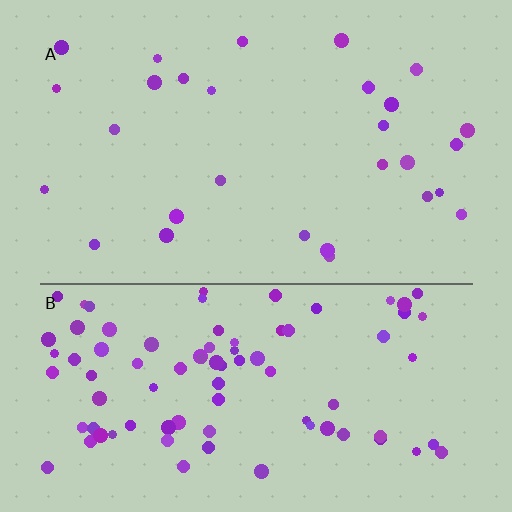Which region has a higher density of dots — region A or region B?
B (the bottom).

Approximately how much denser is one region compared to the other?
Approximately 3.1× — region B over region A.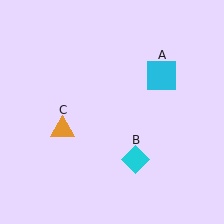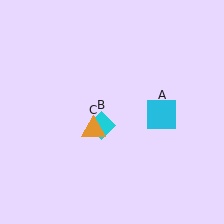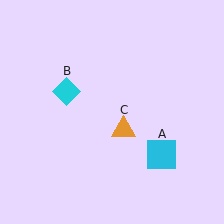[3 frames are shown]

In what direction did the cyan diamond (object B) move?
The cyan diamond (object B) moved up and to the left.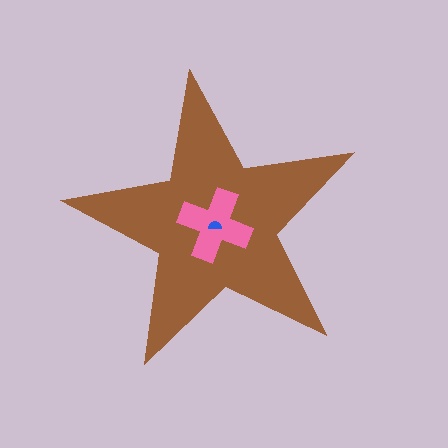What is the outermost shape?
The brown star.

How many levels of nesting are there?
3.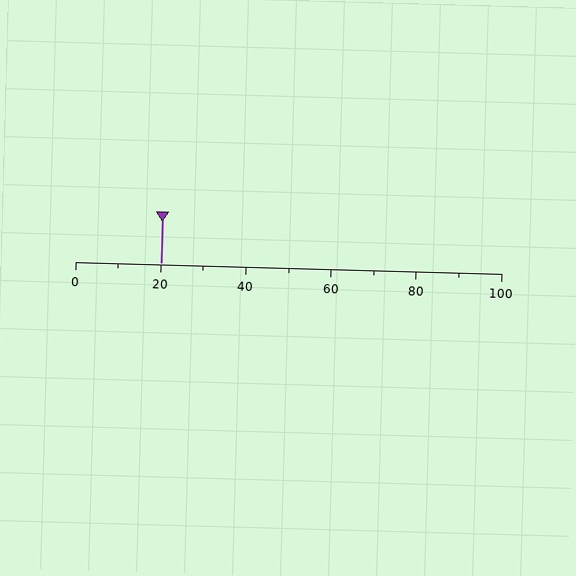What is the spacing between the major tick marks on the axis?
The major ticks are spaced 20 apart.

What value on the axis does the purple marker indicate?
The marker indicates approximately 20.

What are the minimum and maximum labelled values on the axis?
The axis runs from 0 to 100.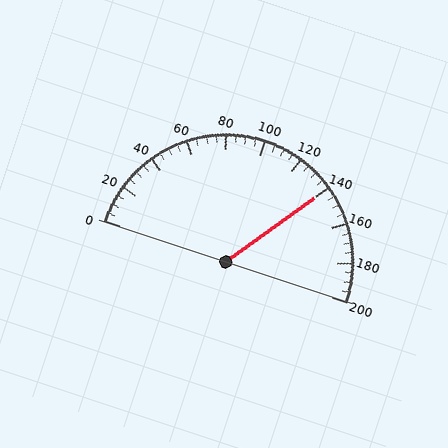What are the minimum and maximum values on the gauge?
The gauge ranges from 0 to 200.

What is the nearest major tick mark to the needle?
The nearest major tick mark is 140.